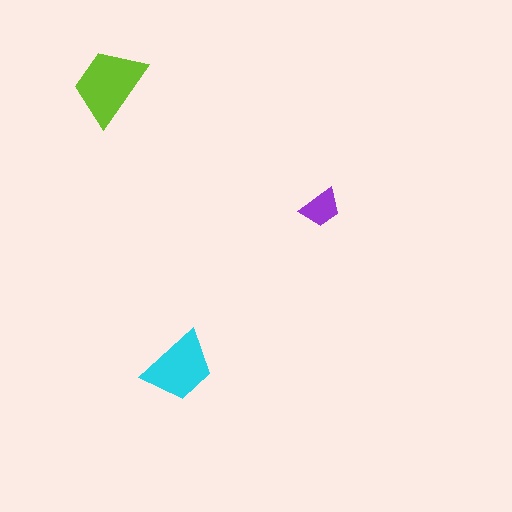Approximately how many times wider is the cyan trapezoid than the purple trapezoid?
About 2 times wider.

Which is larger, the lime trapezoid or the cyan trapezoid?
The lime one.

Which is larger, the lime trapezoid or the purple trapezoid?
The lime one.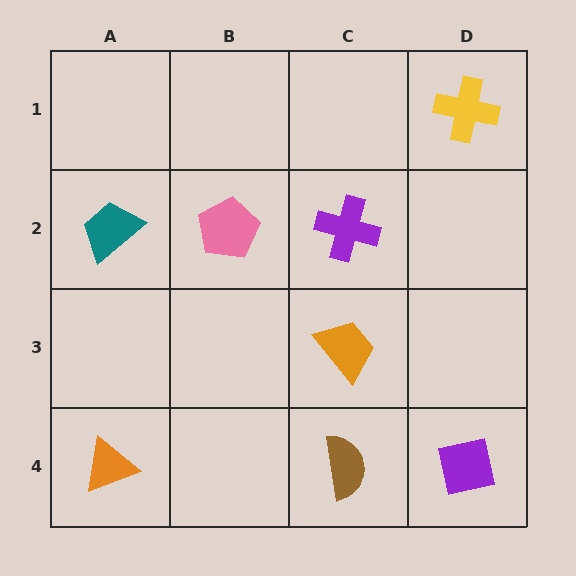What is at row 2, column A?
A teal trapezoid.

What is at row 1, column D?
A yellow cross.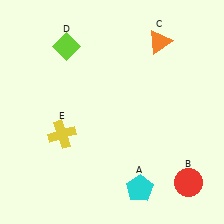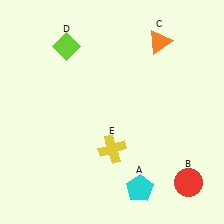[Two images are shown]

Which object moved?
The yellow cross (E) moved right.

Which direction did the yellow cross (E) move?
The yellow cross (E) moved right.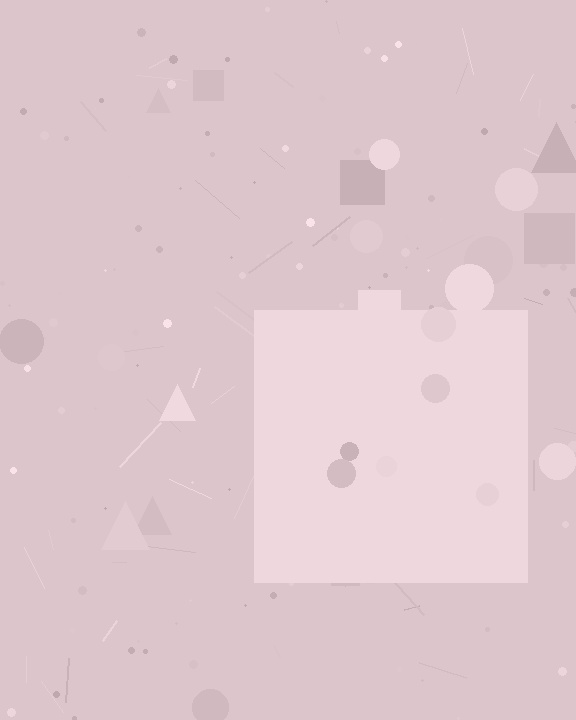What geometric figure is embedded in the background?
A square is embedded in the background.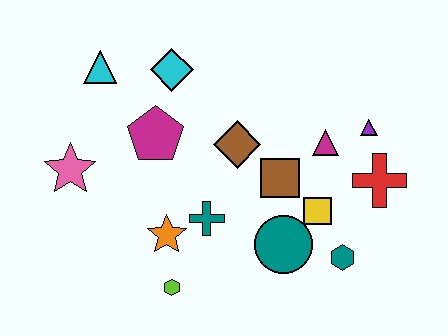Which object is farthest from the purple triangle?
The pink star is farthest from the purple triangle.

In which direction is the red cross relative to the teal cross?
The red cross is to the right of the teal cross.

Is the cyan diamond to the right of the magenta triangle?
No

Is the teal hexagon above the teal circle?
No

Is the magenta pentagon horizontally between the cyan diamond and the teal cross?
No